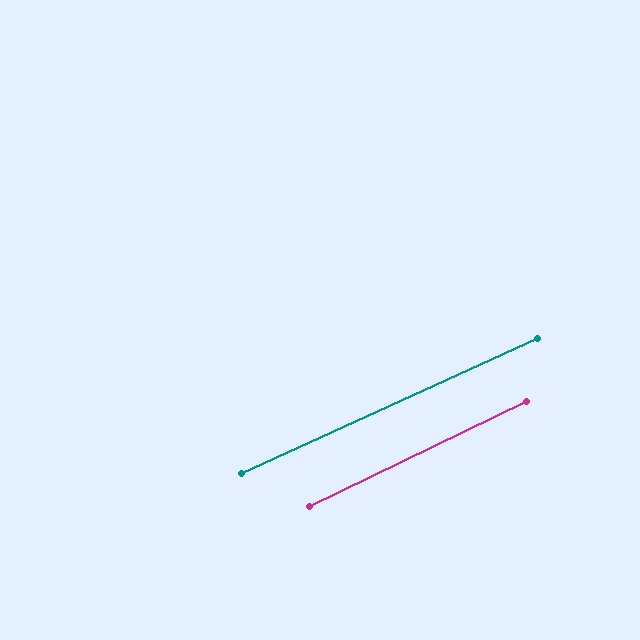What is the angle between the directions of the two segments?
Approximately 1 degree.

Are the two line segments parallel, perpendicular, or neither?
Parallel — their directions differ by only 1.2°.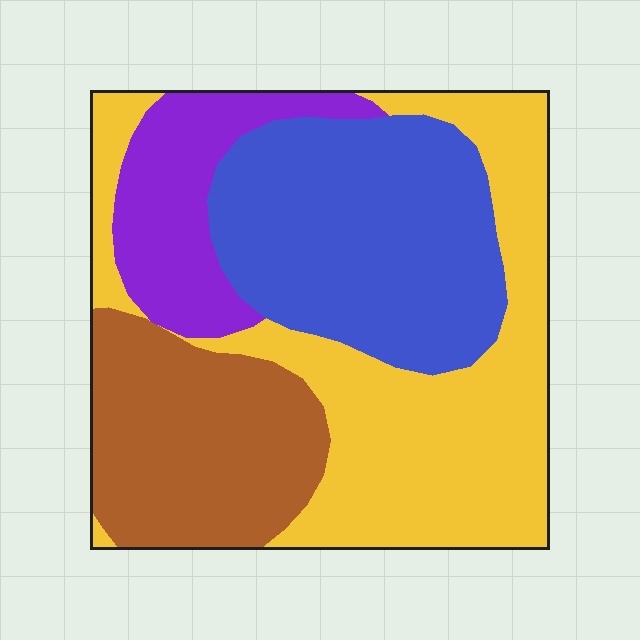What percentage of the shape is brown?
Brown takes up about one fifth (1/5) of the shape.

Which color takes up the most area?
Yellow, at roughly 35%.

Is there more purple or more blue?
Blue.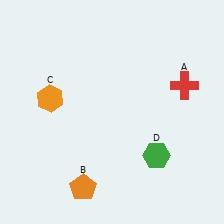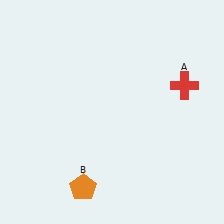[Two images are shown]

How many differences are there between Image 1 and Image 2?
There are 2 differences between the two images.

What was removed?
The green hexagon (D), the orange hexagon (C) were removed in Image 2.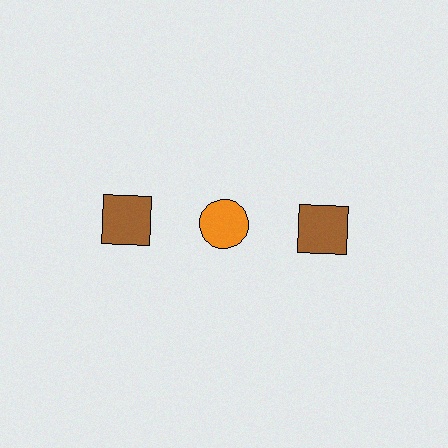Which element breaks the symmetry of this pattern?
The orange circle in the top row, second from left column breaks the symmetry. All other shapes are brown squares.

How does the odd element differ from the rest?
It differs in both color (orange instead of brown) and shape (circle instead of square).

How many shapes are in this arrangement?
There are 3 shapes arranged in a grid pattern.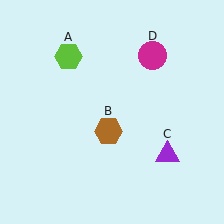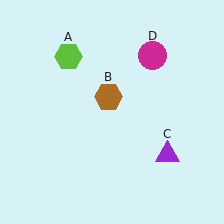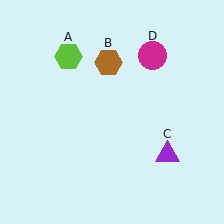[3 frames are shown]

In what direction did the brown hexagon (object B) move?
The brown hexagon (object B) moved up.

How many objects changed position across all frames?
1 object changed position: brown hexagon (object B).